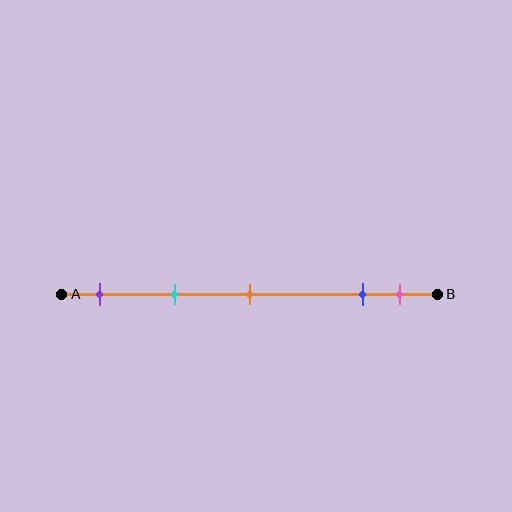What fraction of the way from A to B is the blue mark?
The blue mark is approximately 80% (0.8) of the way from A to B.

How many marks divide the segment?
There are 5 marks dividing the segment.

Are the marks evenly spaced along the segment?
No, the marks are not evenly spaced.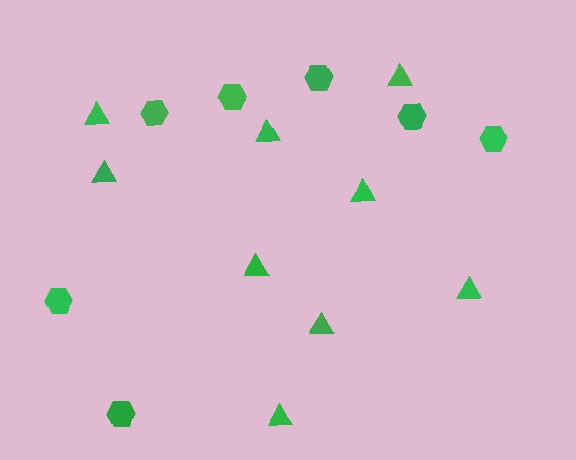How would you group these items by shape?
There are 2 groups: one group of triangles (9) and one group of hexagons (7).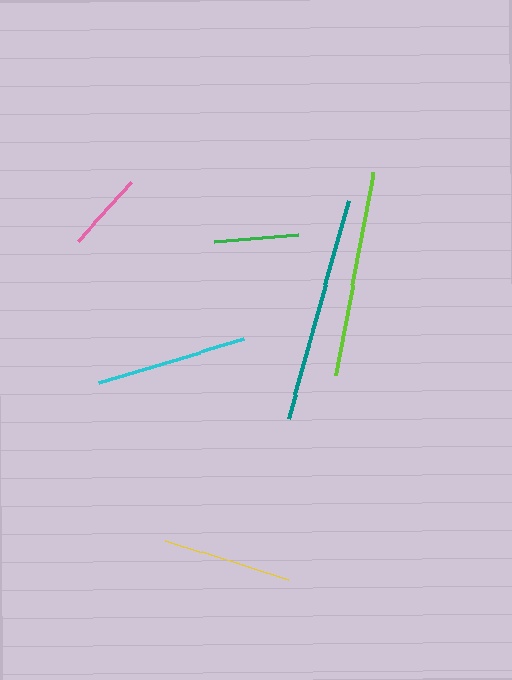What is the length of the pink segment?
The pink segment is approximately 79 pixels long.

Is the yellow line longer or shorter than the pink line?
The yellow line is longer than the pink line.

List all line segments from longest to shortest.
From longest to shortest: teal, lime, cyan, yellow, green, pink.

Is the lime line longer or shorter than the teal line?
The teal line is longer than the lime line.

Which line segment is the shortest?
The pink line is the shortest at approximately 79 pixels.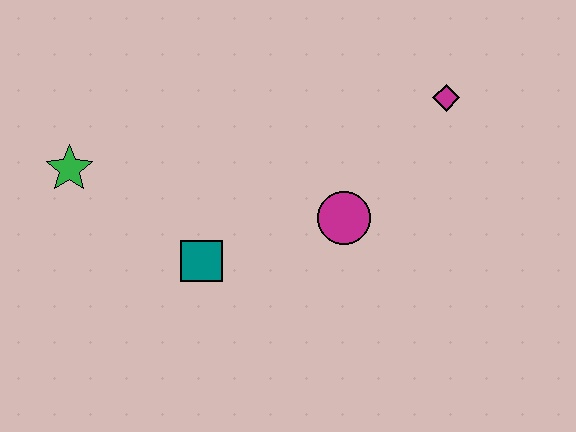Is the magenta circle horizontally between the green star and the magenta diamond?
Yes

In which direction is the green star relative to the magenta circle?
The green star is to the left of the magenta circle.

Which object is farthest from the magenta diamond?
The green star is farthest from the magenta diamond.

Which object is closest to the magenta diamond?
The magenta circle is closest to the magenta diamond.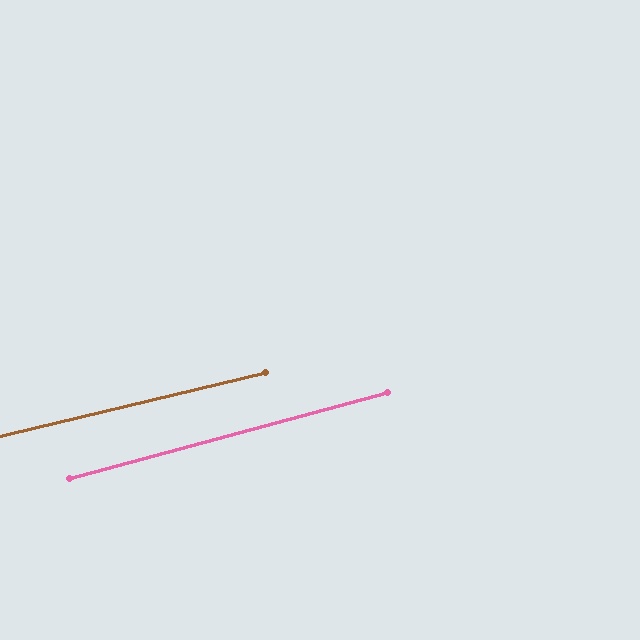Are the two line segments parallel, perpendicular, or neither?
Parallel — their directions differ by only 1.7°.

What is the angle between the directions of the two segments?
Approximately 2 degrees.